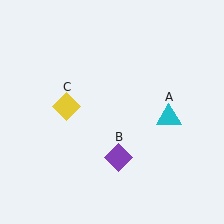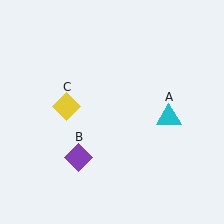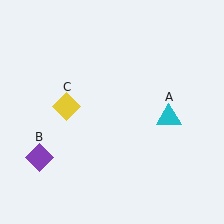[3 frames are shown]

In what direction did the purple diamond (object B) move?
The purple diamond (object B) moved left.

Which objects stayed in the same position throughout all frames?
Cyan triangle (object A) and yellow diamond (object C) remained stationary.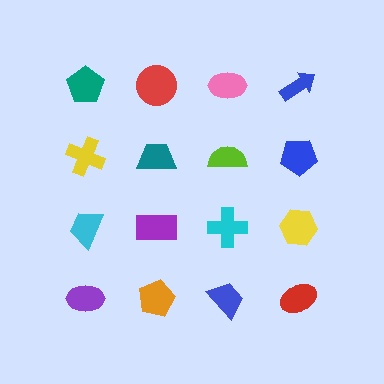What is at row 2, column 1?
A yellow cross.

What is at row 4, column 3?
A blue trapezoid.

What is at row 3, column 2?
A purple rectangle.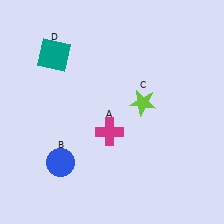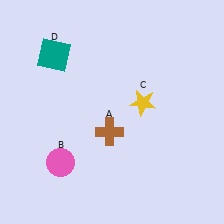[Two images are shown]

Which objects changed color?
A changed from magenta to brown. B changed from blue to pink. C changed from lime to yellow.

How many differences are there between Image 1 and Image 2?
There are 3 differences between the two images.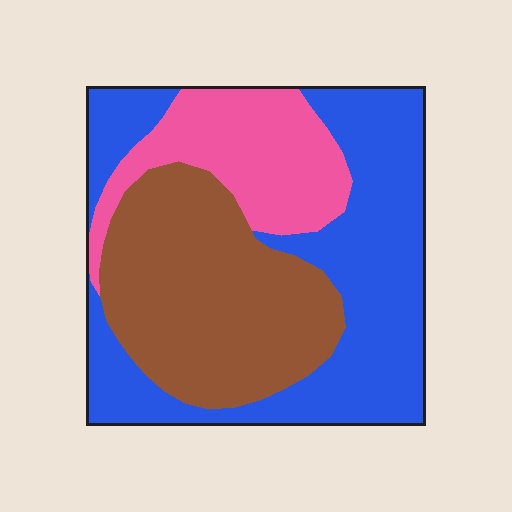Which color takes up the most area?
Blue, at roughly 45%.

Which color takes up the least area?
Pink, at roughly 20%.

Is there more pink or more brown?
Brown.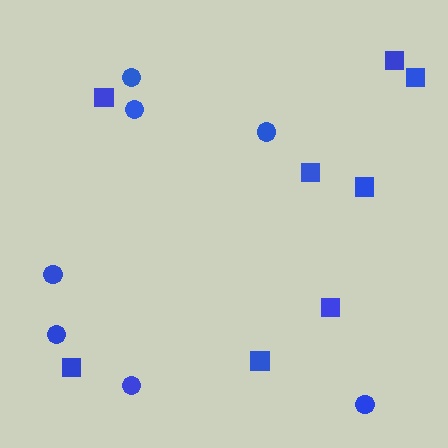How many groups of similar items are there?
There are 2 groups: one group of squares (8) and one group of circles (7).